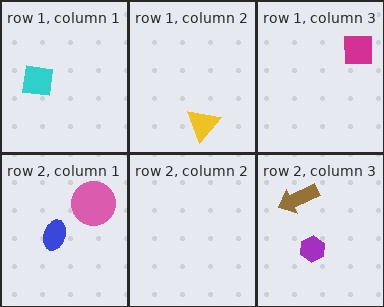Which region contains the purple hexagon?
The row 2, column 3 region.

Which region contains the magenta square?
The row 1, column 3 region.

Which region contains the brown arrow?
The row 2, column 3 region.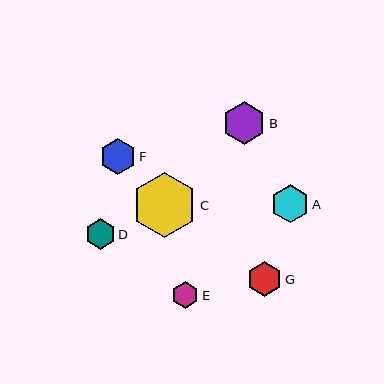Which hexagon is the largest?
Hexagon C is the largest with a size of approximately 65 pixels.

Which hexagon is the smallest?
Hexagon E is the smallest with a size of approximately 27 pixels.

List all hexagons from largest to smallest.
From largest to smallest: C, B, A, F, G, D, E.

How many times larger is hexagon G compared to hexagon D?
Hexagon G is approximately 1.1 times the size of hexagon D.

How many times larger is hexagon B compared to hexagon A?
Hexagon B is approximately 1.1 times the size of hexagon A.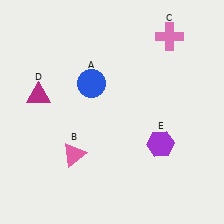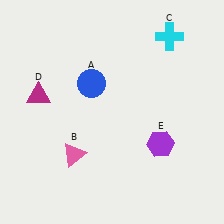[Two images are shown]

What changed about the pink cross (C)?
In Image 1, C is pink. In Image 2, it changed to cyan.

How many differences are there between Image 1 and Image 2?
There is 1 difference between the two images.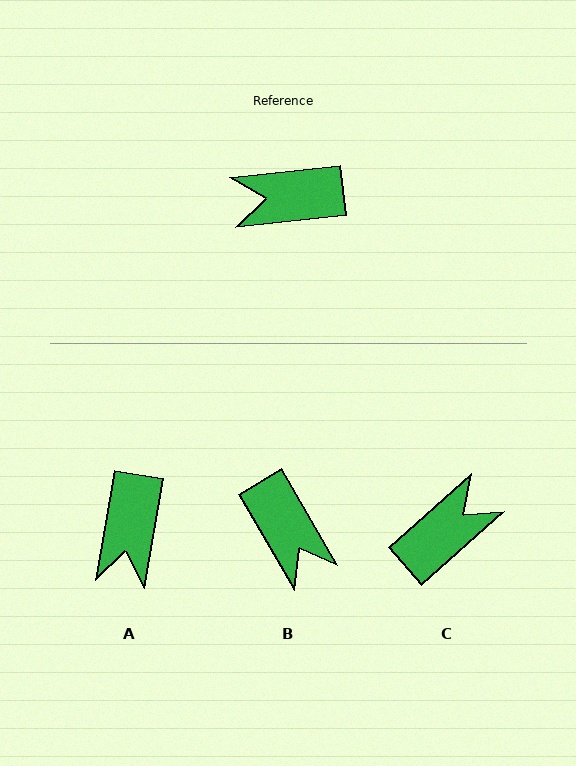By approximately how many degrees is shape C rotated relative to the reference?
Approximately 144 degrees clockwise.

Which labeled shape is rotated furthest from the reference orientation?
C, about 144 degrees away.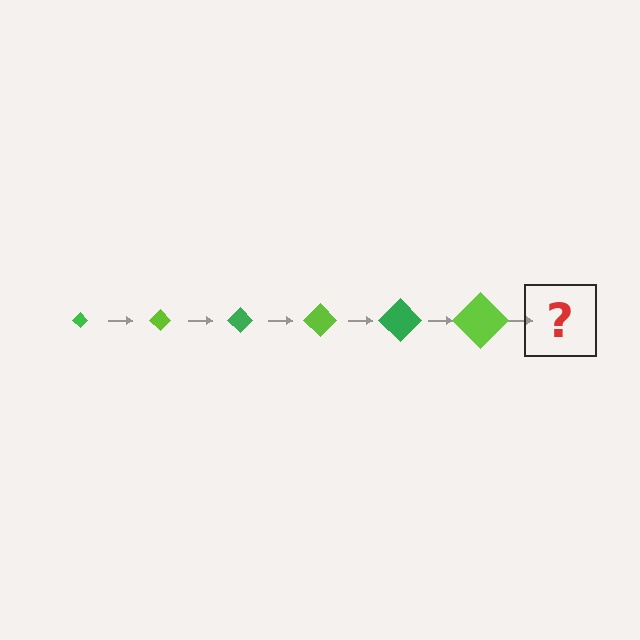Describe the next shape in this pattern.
It should be a green diamond, larger than the previous one.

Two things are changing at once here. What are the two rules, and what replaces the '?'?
The two rules are that the diamond grows larger each step and the color cycles through green and lime. The '?' should be a green diamond, larger than the previous one.